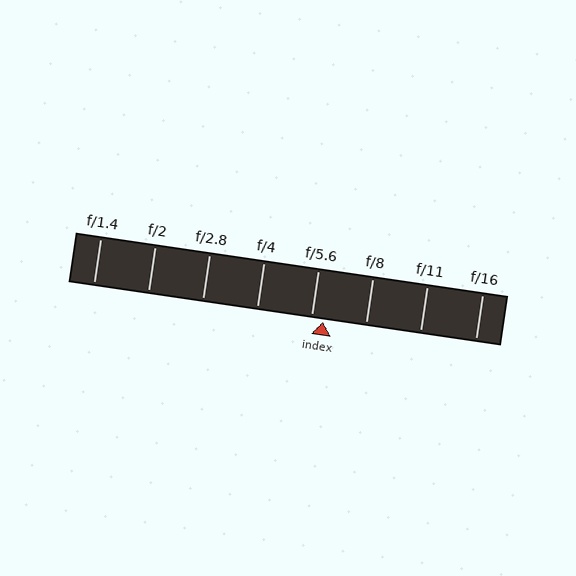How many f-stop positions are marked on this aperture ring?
There are 8 f-stop positions marked.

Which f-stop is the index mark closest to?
The index mark is closest to f/5.6.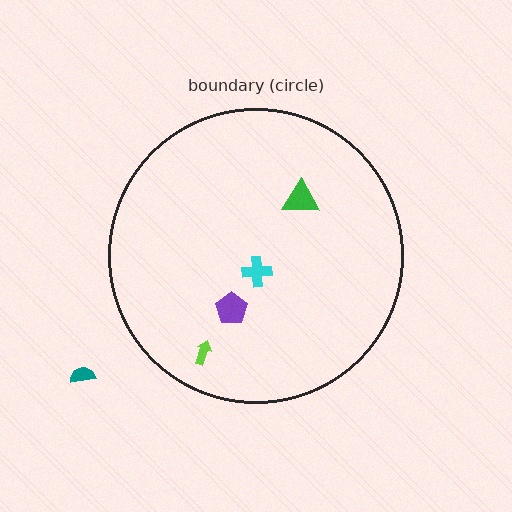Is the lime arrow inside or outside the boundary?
Inside.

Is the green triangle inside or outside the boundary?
Inside.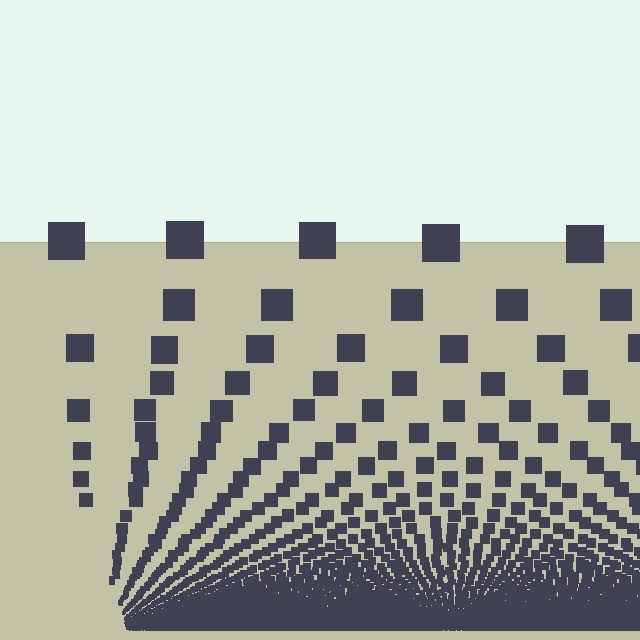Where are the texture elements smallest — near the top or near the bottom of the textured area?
Near the bottom.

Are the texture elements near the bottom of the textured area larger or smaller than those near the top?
Smaller. The gradient is inverted — elements near the bottom are smaller and denser.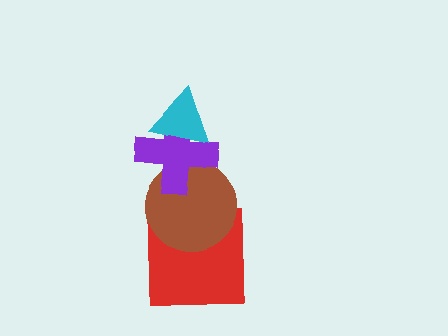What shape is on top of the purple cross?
The cyan triangle is on top of the purple cross.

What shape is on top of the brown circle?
The purple cross is on top of the brown circle.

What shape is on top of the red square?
The brown circle is on top of the red square.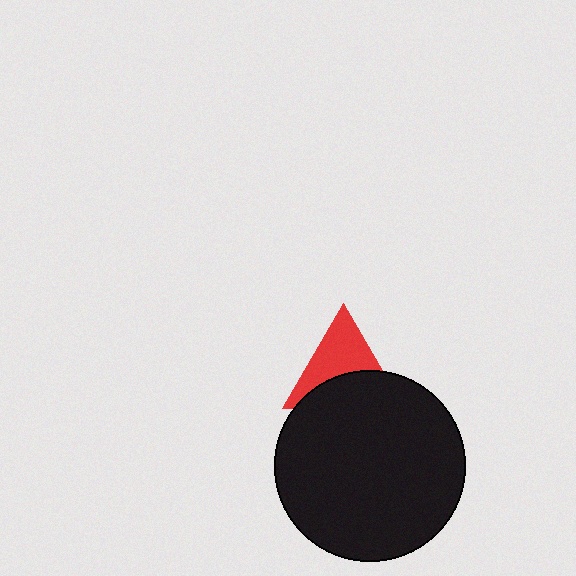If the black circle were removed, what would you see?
You would see the complete red triangle.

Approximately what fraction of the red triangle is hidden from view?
Roughly 47% of the red triangle is hidden behind the black circle.